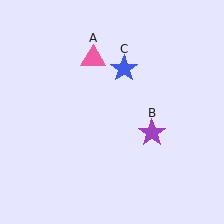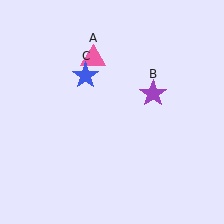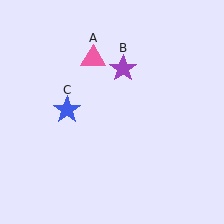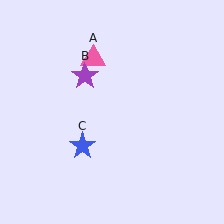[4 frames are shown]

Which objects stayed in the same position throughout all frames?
Pink triangle (object A) remained stationary.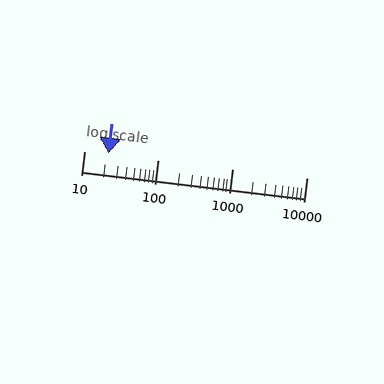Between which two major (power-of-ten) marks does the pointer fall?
The pointer is between 10 and 100.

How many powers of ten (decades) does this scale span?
The scale spans 3 decades, from 10 to 10000.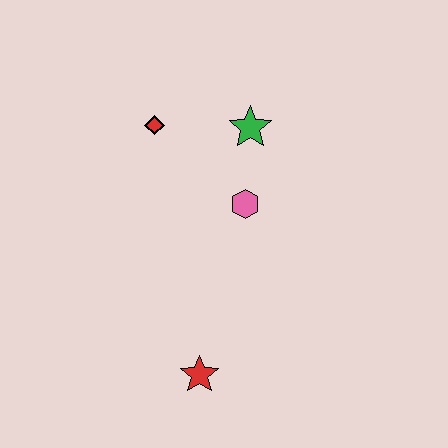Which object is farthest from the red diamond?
The red star is farthest from the red diamond.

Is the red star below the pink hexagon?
Yes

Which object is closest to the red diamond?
The green star is closest to the red diamond.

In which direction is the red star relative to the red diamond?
The red star is below the red diamond.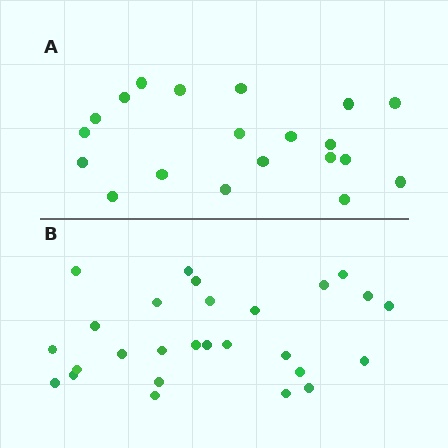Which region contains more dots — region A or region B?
Region B (the bottom region) has more dots.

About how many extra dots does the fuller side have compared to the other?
Region B has roughly 8 or so more dots than region A.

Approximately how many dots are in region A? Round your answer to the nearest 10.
About 20 dots.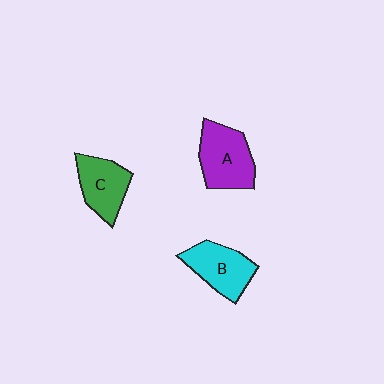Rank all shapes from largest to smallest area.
From largest to smallest: A (purple), B (cyan), C (green).